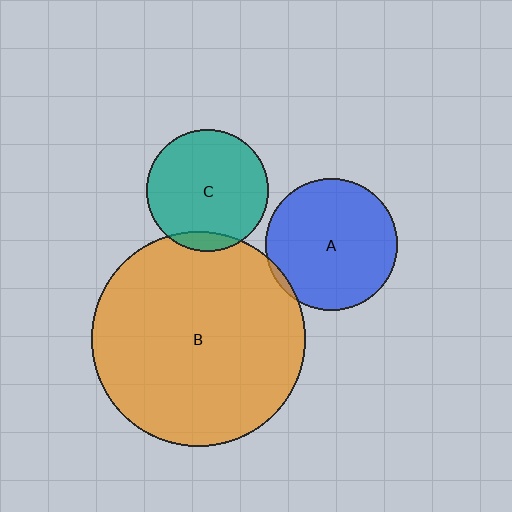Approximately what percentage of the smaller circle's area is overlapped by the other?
Approximately 10%.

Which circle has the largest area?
Circle B (orange).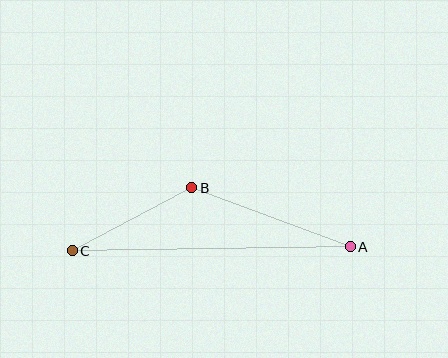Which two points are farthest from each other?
Points A and C are farthest from each other.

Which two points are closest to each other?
Points B and C are closest to each other.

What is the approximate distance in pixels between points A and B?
The distance between A and B is approximately 169 pixels.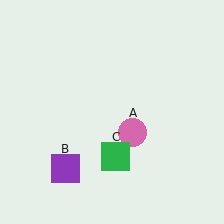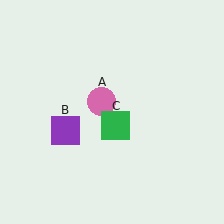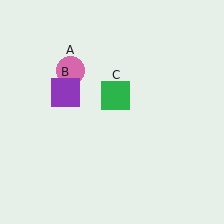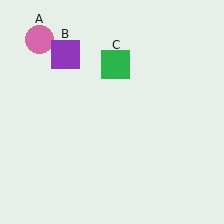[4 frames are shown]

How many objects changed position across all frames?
3 objects changed position: pink circle (object A), purple square (object B), green square (object C).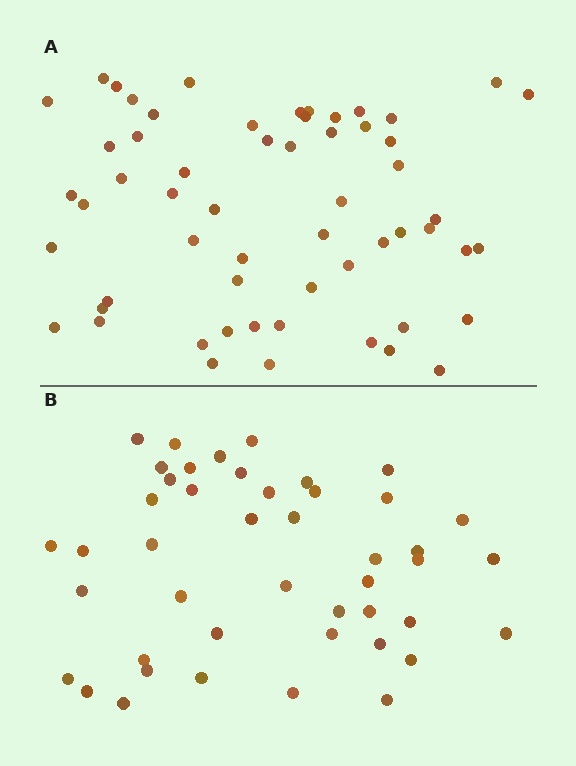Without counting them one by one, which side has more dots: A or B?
Region A (the top region) has more dots.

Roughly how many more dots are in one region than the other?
Region A has approximately 15 more dots than region B.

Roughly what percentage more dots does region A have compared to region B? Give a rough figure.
About 30% more.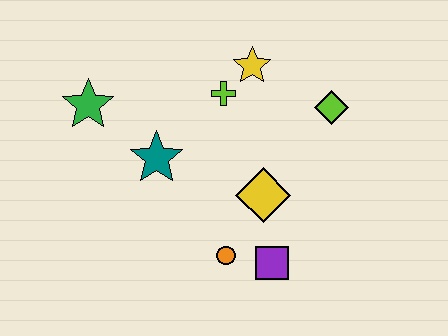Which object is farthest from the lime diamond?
The green star is farthest from the lime diamond.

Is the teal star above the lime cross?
No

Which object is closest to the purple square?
The orange circle is closest to the purple square.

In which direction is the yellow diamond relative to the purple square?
The yellow diamond is above the purple square.